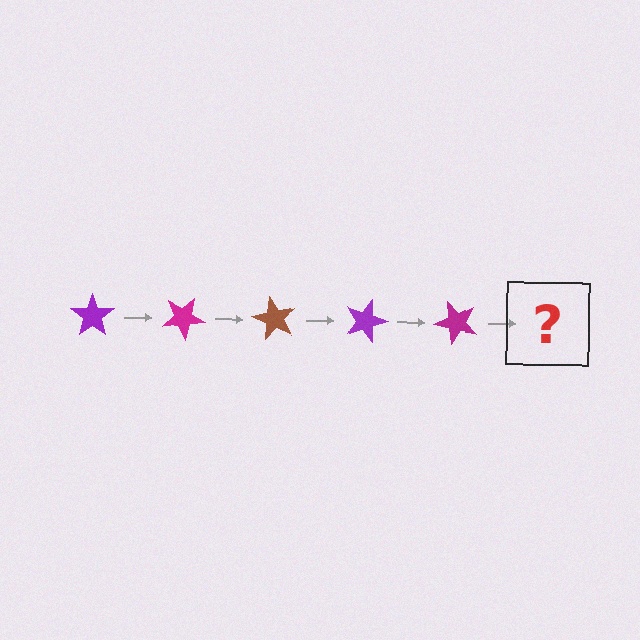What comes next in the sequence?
The next element should be a brown star, rotated 150 degrees from the start.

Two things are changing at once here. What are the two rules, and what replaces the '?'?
The two rules are that it rotates 30 degrees each step and the color cycles through purple, magenta, and brown. The '?' should be a brown star, rotated 150 degrees from the start.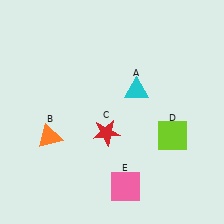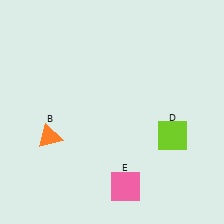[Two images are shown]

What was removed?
The cyan triangle (A), the red star (C) were removed in Image 2.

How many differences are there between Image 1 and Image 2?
There are 2 differences between the two images.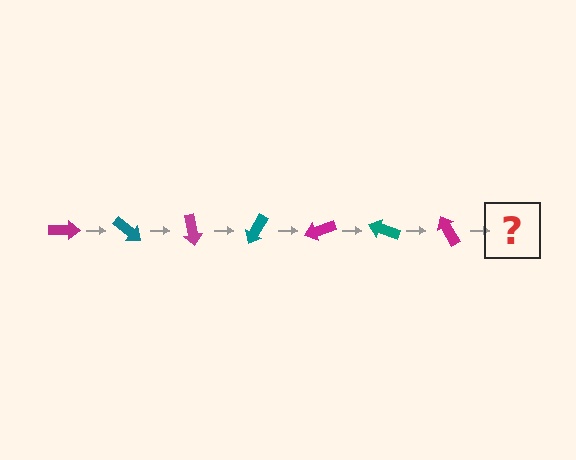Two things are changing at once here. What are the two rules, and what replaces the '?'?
The two rules are that it rotates 40 degrees each step and the color cycles through magenta and teal. The '?' should be a teal arrow, rotated 280 degrees from the start.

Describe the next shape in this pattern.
It should be a teal arrow, rotated 280 degrees from the start.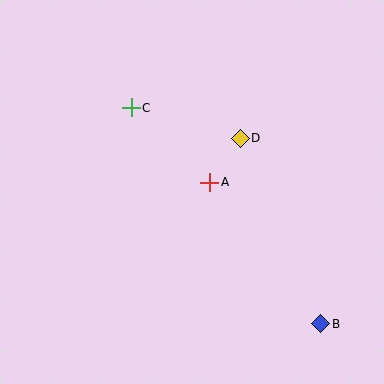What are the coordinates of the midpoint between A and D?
The midpoint between A and D is at (225, 160).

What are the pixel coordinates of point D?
Point D is at (240, 138).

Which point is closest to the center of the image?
Point A at (210, 182) is closest to the center.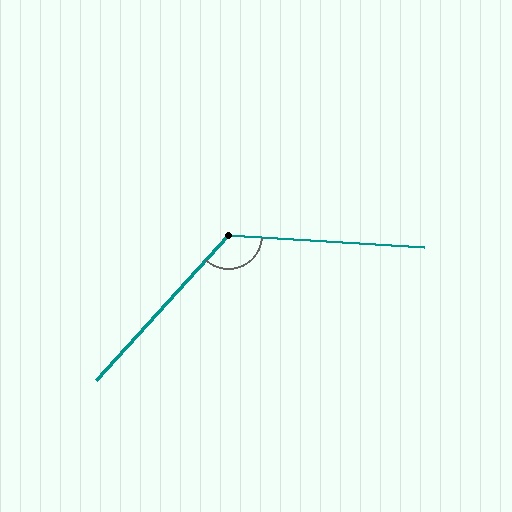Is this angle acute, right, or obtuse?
It is obtuse.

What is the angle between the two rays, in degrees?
Approximately 129 degrees.